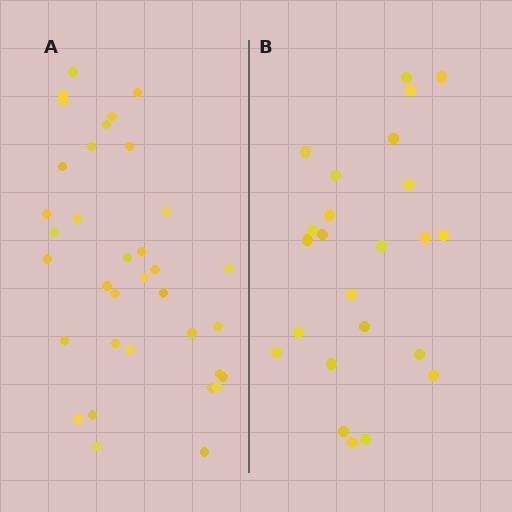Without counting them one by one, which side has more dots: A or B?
Region A (the left region) has more dots.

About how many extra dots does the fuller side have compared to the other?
Region A has roughly 12 or so more dots than region B.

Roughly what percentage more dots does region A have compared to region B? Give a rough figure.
About 45% more.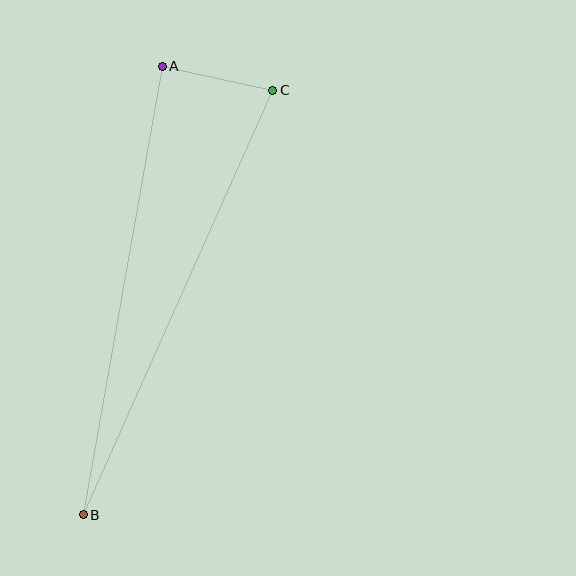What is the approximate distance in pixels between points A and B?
The distance between A and B is approximately 455 pixels.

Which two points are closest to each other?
Points A and C are closest to each other.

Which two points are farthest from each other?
Points B and C are farthest from each other.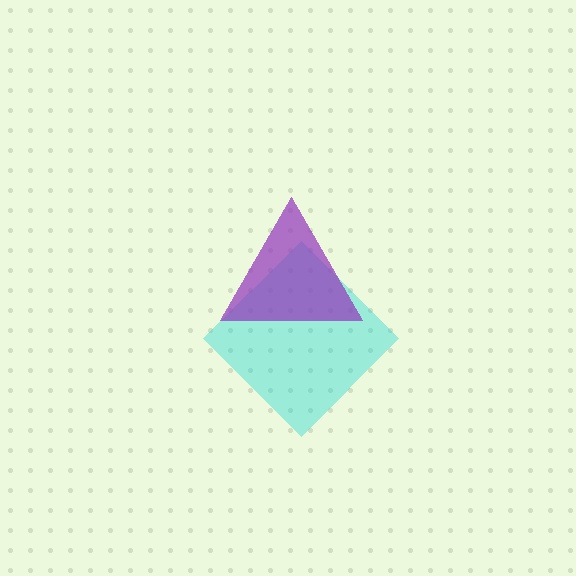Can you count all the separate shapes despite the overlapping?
Yes, there are 2 separate shapes.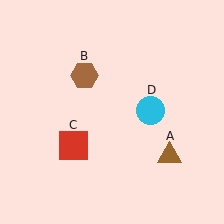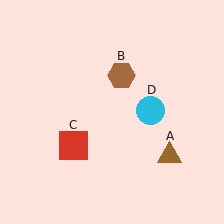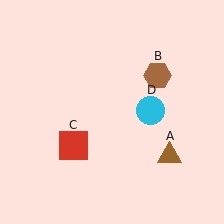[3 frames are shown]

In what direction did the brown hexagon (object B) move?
The brown hexagon (object B) moved right.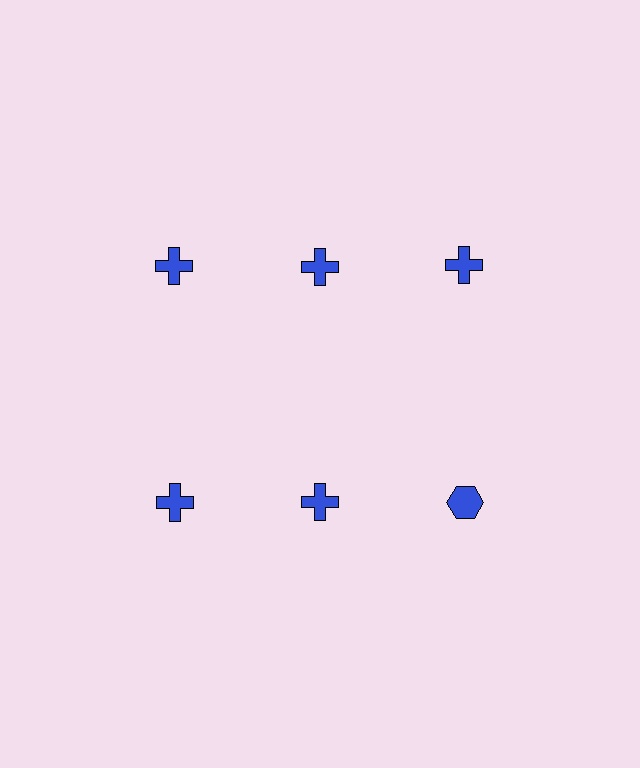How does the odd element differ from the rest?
It has a different shape: hexagon instead of cross.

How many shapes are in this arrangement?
There are 6 shapes arranged in a grid pattern.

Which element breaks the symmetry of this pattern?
The blue hexagon in the second row, center column breaks the symmetry. All other shapes are blue crosses.